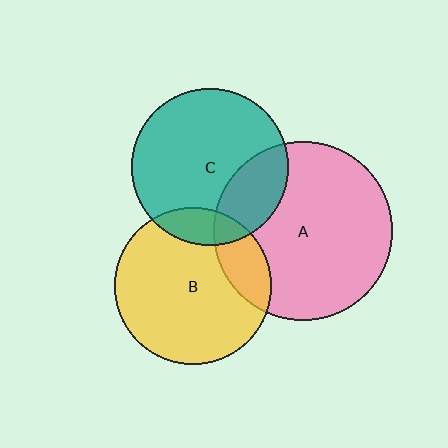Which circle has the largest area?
Circle A (pink).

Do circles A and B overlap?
Yes.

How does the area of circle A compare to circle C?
Approximately 1.3 times.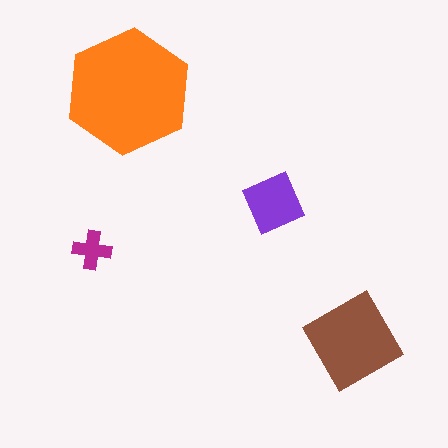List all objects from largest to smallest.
The orange hexagon, the brown diamond, the purple diamond, the magenta cross.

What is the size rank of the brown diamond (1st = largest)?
2nd.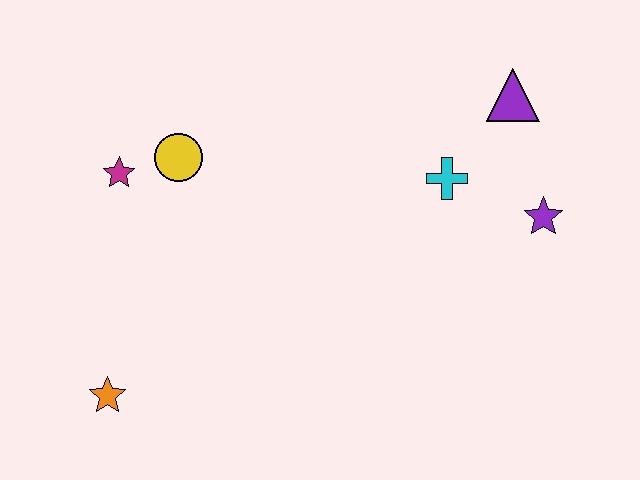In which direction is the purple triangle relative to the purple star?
The purple triangle is above the purple star.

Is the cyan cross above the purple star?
Yes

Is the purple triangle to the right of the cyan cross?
Yes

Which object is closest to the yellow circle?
The magenta star is closest to the yellow circle.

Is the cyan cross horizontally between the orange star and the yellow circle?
No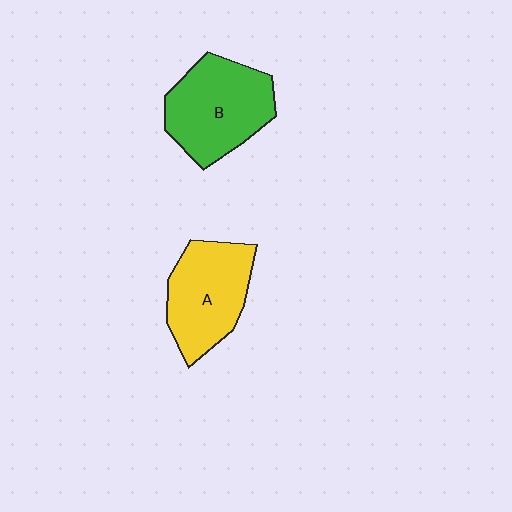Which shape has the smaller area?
Shape A (yellow).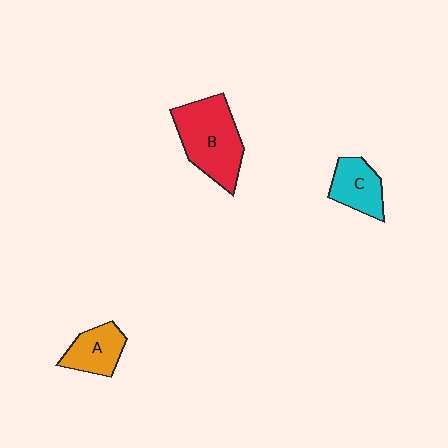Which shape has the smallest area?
Shape A (orange).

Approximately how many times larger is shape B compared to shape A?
Approximately 1.9 times.